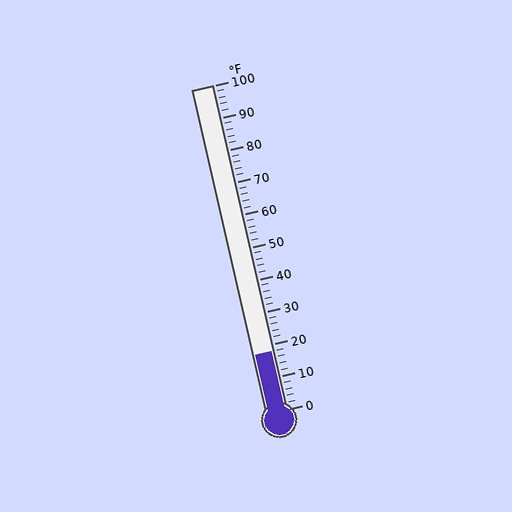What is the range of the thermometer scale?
The thermometer scale ranges from 0°F to 100°F.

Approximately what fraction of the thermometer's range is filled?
The thermometer is filled to approximately 20% of its range.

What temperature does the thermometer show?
The thermometer shows approximately 18°F.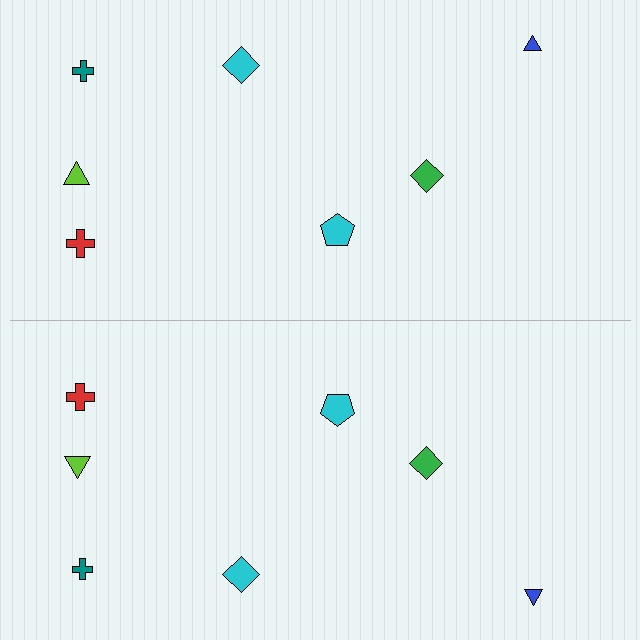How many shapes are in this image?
There are 14 shapes in this image.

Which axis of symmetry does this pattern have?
The pattern has a horizontal axis of symmetry running through the center of the image.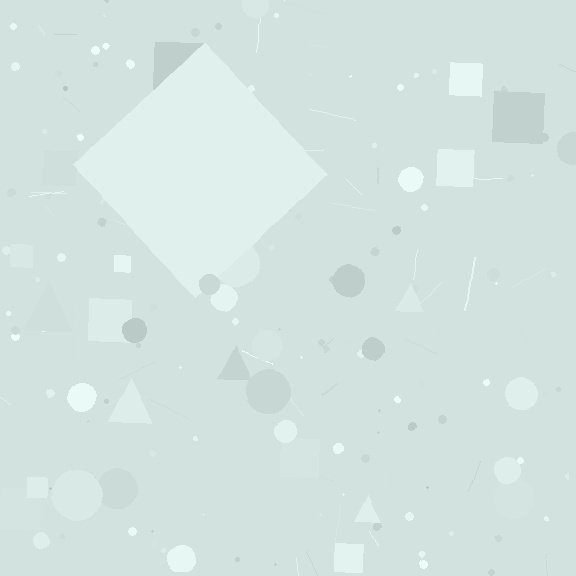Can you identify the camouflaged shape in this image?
The camouflaged shape is a diamond.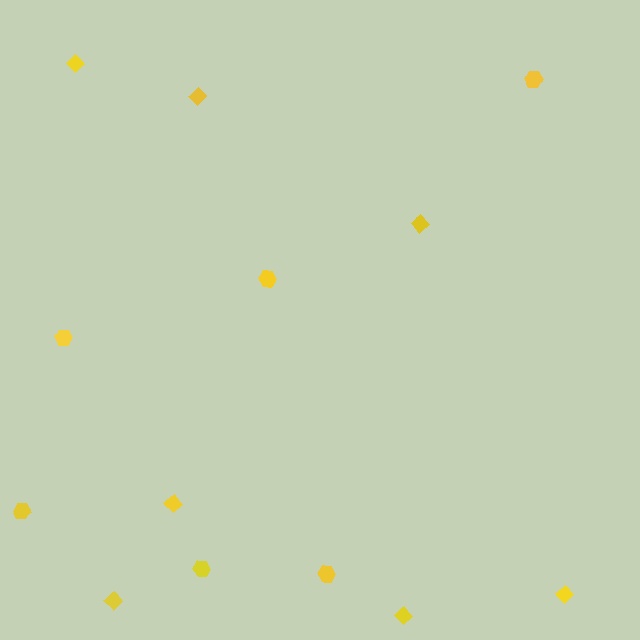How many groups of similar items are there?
There are 2 groups: one group of hexagons (6) and one group of diamonds (7).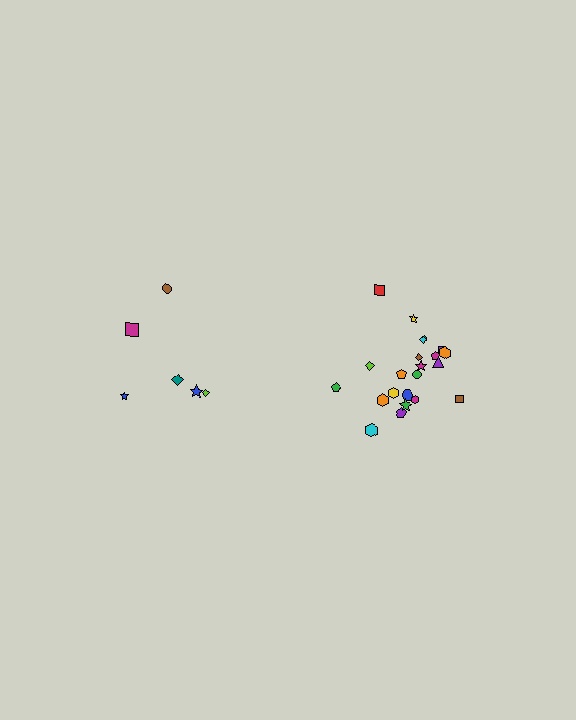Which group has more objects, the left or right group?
The right group.